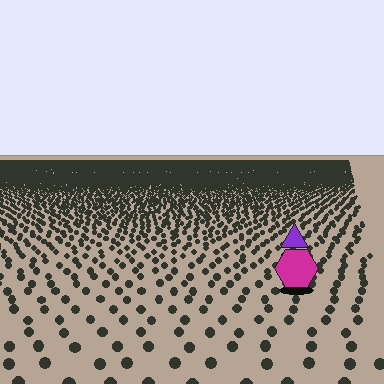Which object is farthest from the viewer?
The purple triangle is farthest from the viewer. It appears smaller and the ground texture around it is denser.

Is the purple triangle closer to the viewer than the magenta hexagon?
No. The magenta hexagon is closer — you can tell from the texture gradient: the ground texture is coarser near it.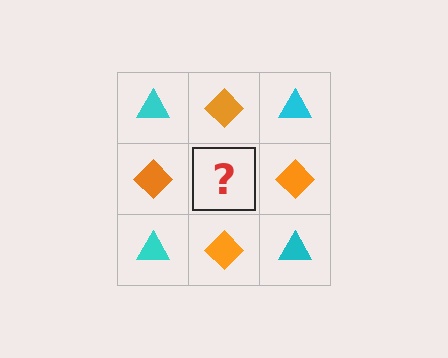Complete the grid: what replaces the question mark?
The question mark should be replaced with a cyan triangle.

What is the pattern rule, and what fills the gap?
The rule is that it alternates cyan triangle and orange diamond in a checkerboard pattern. The gap should be filled with a cyan triangle.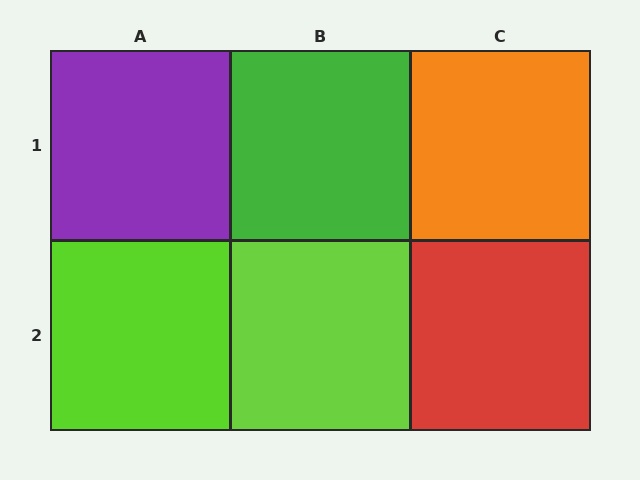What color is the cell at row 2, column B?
Lime.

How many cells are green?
1 cell is green.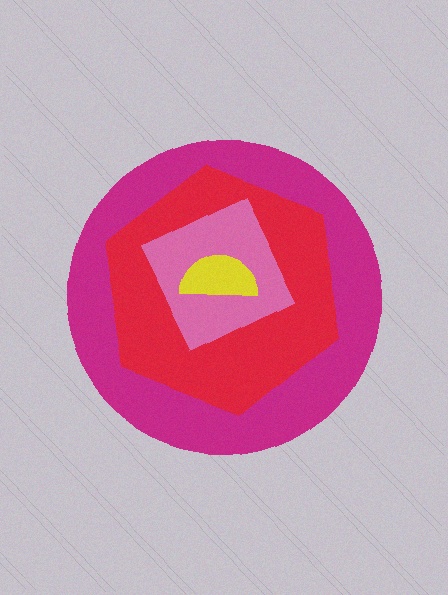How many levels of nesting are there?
4.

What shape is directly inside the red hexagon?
The pink square.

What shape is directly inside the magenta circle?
The red hexagon.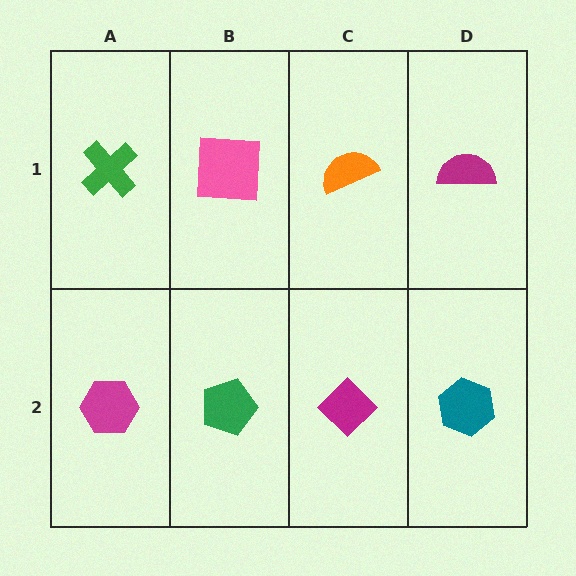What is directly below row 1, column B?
A green pentagon.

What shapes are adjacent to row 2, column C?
An orange semicircle (row 1, column C), a green pentagon (row 2, column B), a teal hexagon (row 2, column D).